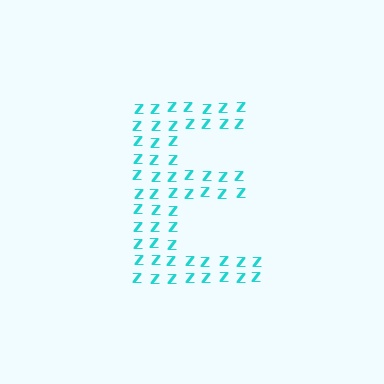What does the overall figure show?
The overall figure shows the letter E.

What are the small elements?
The small elements are letter Z's.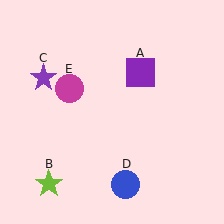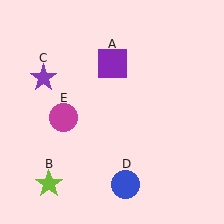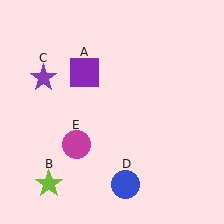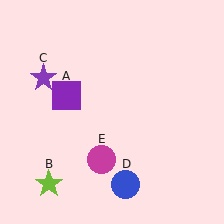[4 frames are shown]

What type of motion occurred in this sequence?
The purple square (object A), magenta circle (object E) rotated counterclockwise around the center of the scene.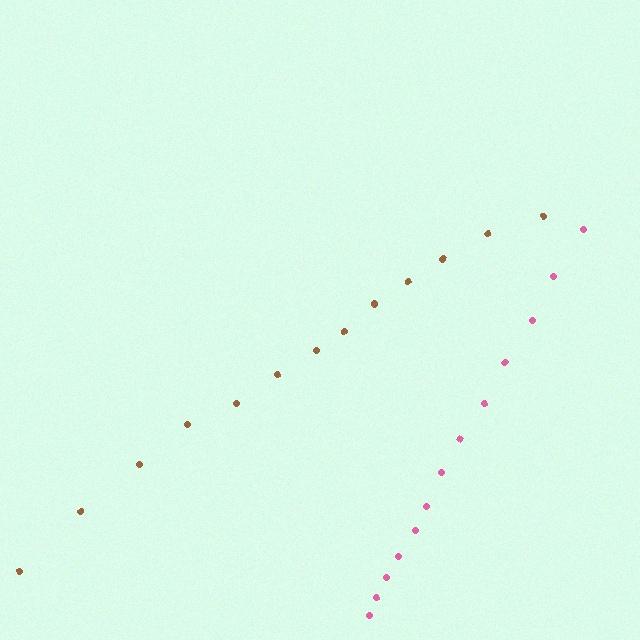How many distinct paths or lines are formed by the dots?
There are 2 distinct paths.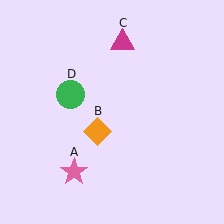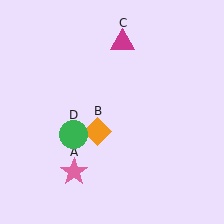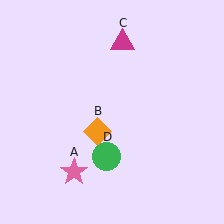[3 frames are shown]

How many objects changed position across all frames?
1 object changed position: green circle (object D).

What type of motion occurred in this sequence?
The green circle (object D) rotated counterclockwise around the center of the scene.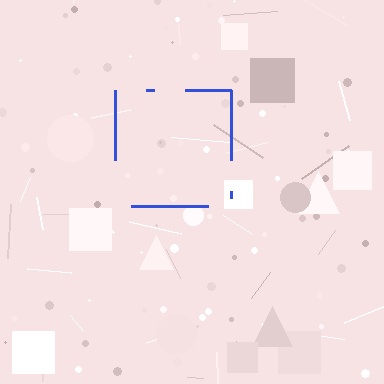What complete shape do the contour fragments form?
The contour fragments form a square.